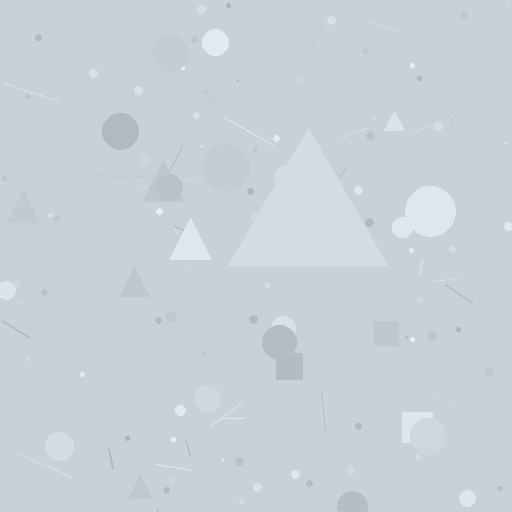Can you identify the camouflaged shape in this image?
The camouflaged shape is a triangle.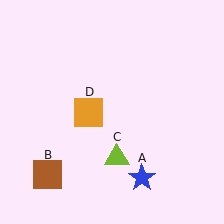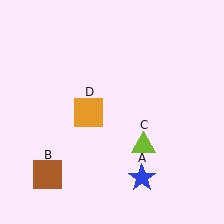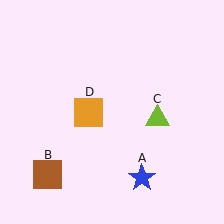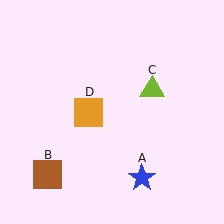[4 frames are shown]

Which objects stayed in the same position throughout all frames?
Blue star (object A) and brown square (object B) and orange square (object D) remained stationary.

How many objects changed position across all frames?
1 object changed position: lime triangle (object C).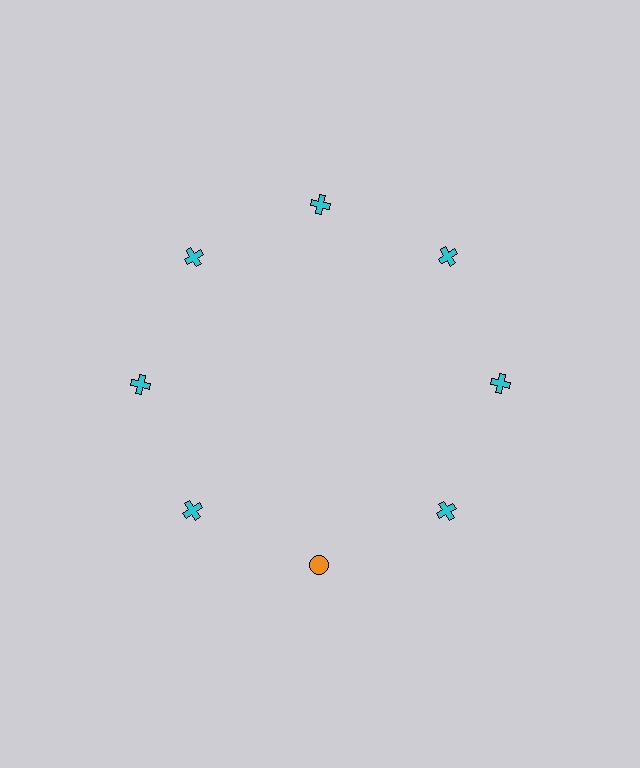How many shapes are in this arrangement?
There are 8 shapes arranged in a ring pattern.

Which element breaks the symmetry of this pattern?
The orange circle at roughly the 6 o'clock position breaks the symmetry. All other shapes are cyan crosses.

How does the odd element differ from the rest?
It differs in both color (orange instead of cyan) and shape (circle instead of cross).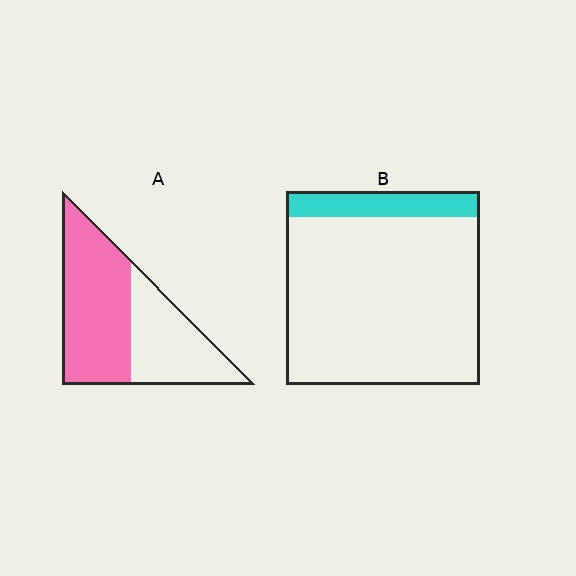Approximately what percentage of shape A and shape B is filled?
A is approximately 60% and B is approximately 15%.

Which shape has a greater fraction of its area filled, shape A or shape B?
Shape A.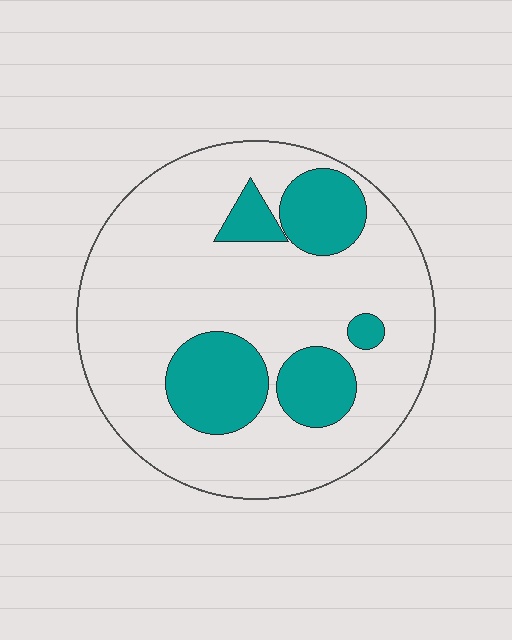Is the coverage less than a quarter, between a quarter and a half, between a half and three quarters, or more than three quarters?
Less than a quarter.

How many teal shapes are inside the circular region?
5.